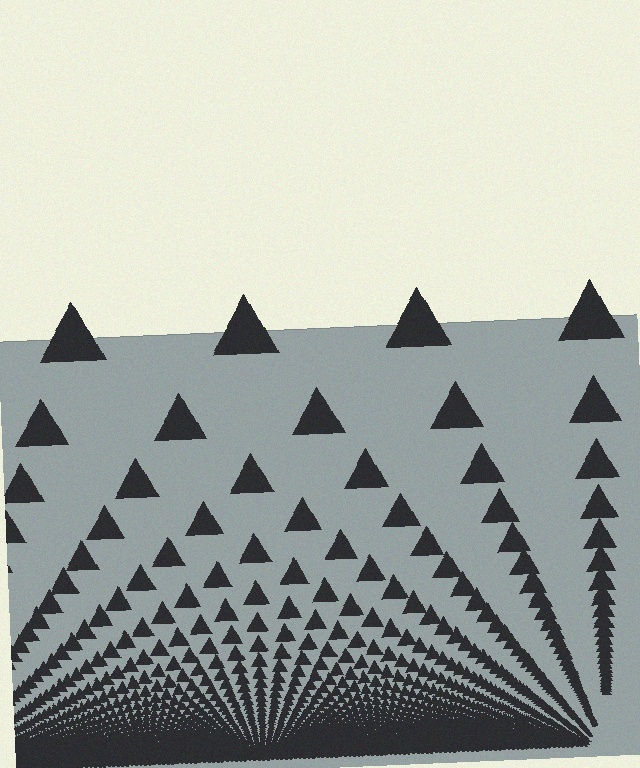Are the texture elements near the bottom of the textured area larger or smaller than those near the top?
Smaller. The gradient is inverted — elements near the bottom are smaller and denser.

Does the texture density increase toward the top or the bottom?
Density increases toward the bottom.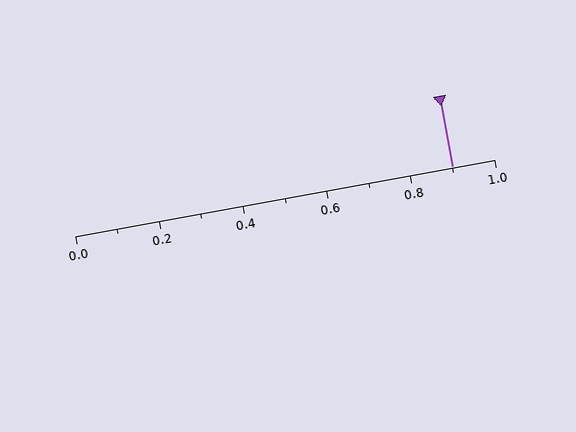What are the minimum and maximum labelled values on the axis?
The axis runs from 0.0 to 1.0.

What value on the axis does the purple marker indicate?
The marker indicates approximately 0.9.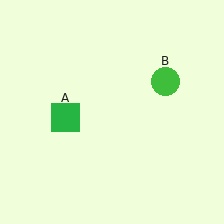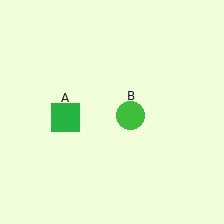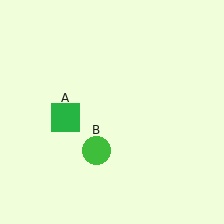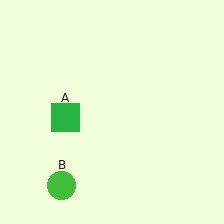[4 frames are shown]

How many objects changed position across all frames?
1 object changed position: green circle (object B).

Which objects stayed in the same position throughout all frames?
Green square (object A) remained stationary.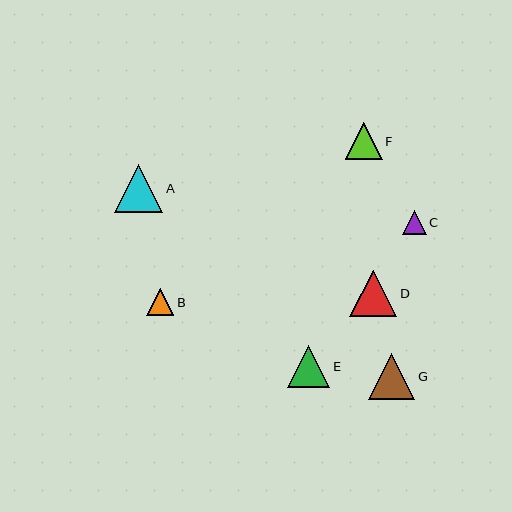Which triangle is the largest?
Triangle A is the largest with a size of approximately 48 pixels.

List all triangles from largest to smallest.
From largest to smallest: A, G, D, E, F, B, C.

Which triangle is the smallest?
Triangle C is the smallest with a size of approximately 24 pixels.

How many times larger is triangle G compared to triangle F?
Triangle G is approximately 1.3 times the size of triangle F.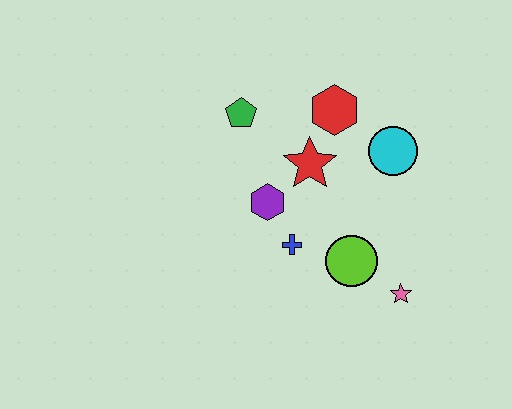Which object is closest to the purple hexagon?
The blue cross is closest to the purple hexagon.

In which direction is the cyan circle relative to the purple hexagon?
The cyan circle is to the right of the purple hexagon.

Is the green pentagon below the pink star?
No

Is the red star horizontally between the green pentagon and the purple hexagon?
No